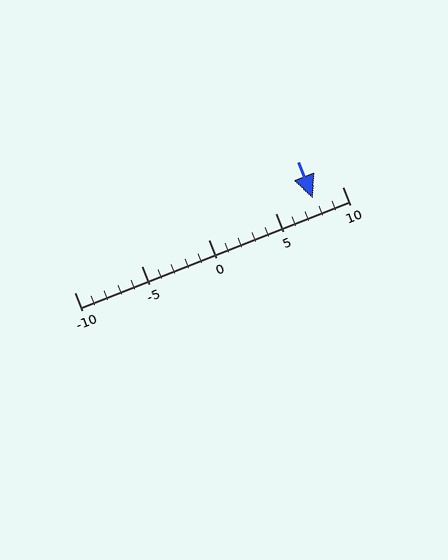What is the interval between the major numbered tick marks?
The major tick marks are spaced 5 units apart.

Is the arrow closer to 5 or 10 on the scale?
The arrow is closer to 10.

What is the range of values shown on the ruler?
The ruler shows values from -10 to 10.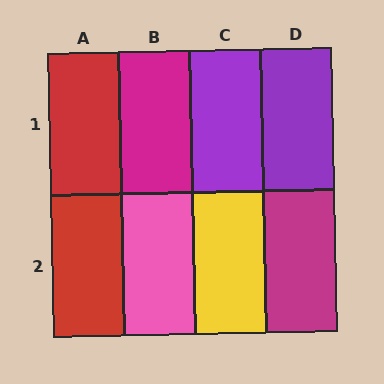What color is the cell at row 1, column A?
Red.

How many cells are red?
2 cells are red.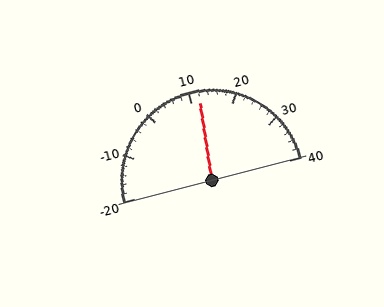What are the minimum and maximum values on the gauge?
The gauge ranges from -20 to 40.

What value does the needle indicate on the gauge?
The needle indicates approximately 12.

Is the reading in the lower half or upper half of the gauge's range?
The reading is in the upper half of the range (-20 to 40).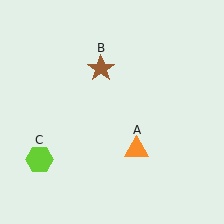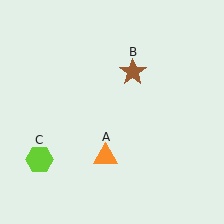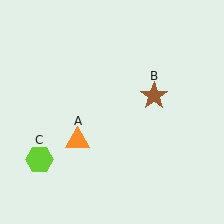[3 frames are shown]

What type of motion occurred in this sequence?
The orange triangle (object A), brown star (object B) rotated clockwise around the center of the scene.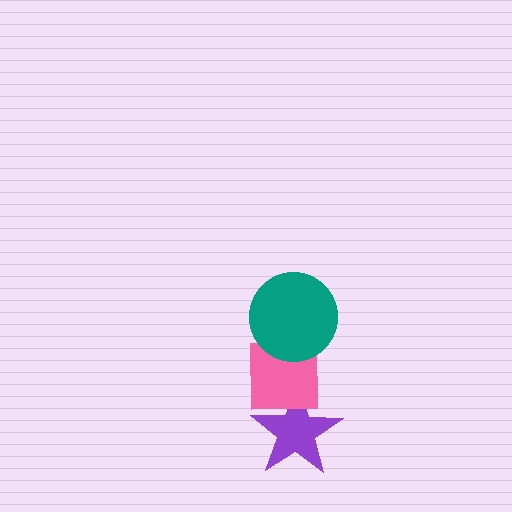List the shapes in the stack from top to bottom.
From top to bottom: the teal circle, the pink square, the purple star.